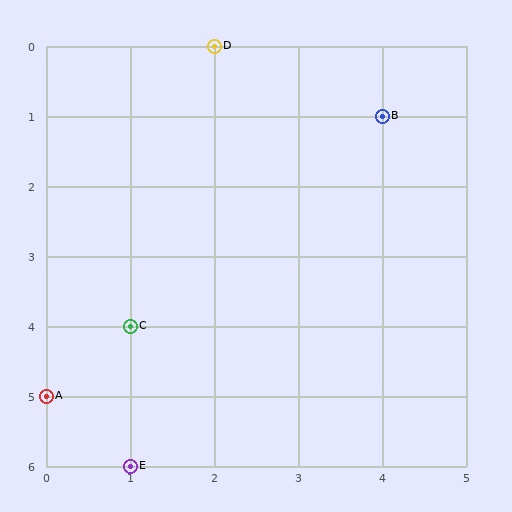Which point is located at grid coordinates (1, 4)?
Point C is at (1, 4).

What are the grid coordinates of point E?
Point E is at grid coordinates (1, 6).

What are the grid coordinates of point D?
Point D is at grid coordinates (2, 0).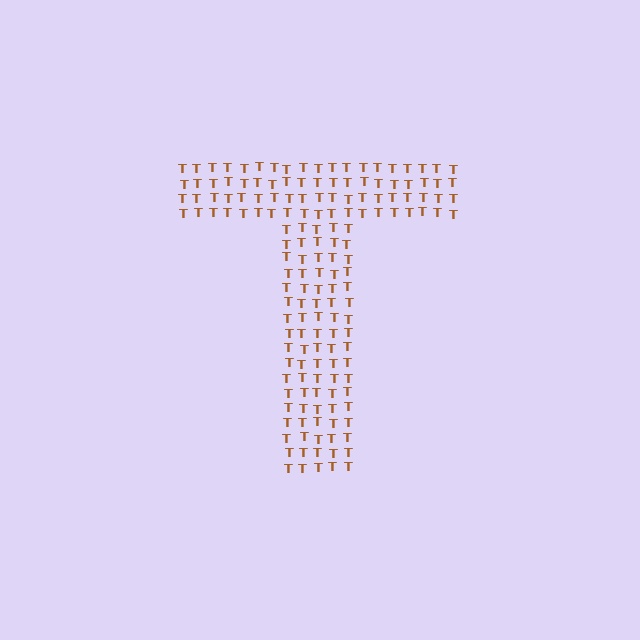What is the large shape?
The large shape is the letter T.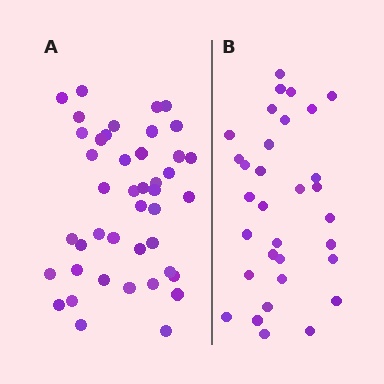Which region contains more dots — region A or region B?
Region A (the left region) has more dots.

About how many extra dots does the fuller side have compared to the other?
Region A has roughly 12 or so more dots than region B.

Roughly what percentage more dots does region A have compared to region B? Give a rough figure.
About 35% more.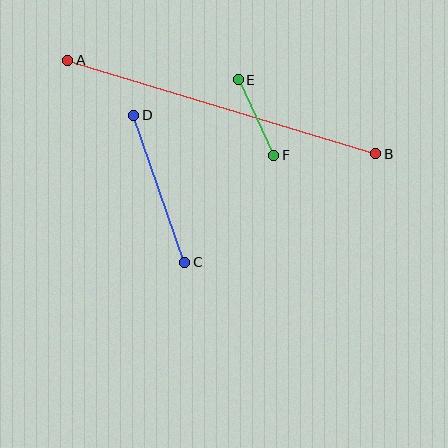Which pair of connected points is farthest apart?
Points A and B are farthest apart.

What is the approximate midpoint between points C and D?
The midpoint is at approximately (159, 189) pixels.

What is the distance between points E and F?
The distance is approximately 83 pixels.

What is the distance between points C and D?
The distance is approximately 156 pixels.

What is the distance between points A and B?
The distance is approximately 322 pixels.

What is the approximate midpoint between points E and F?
The midpoint is at approximately (256, 117) pixels.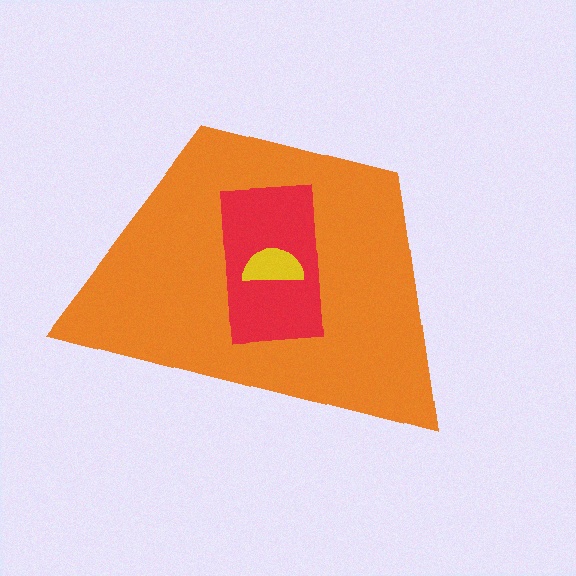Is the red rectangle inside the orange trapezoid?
Yes.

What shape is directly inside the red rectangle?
The yellow semicircle.